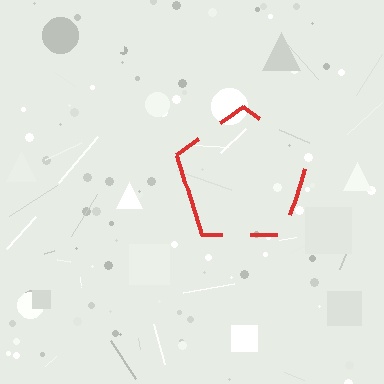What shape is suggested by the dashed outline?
The dashed outline suggests a pentagon.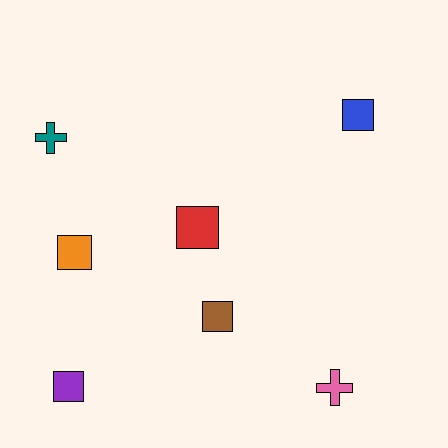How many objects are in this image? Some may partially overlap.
There are 7 objects.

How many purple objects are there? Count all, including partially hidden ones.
There is 1 purple object.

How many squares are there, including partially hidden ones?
There are 5 squares.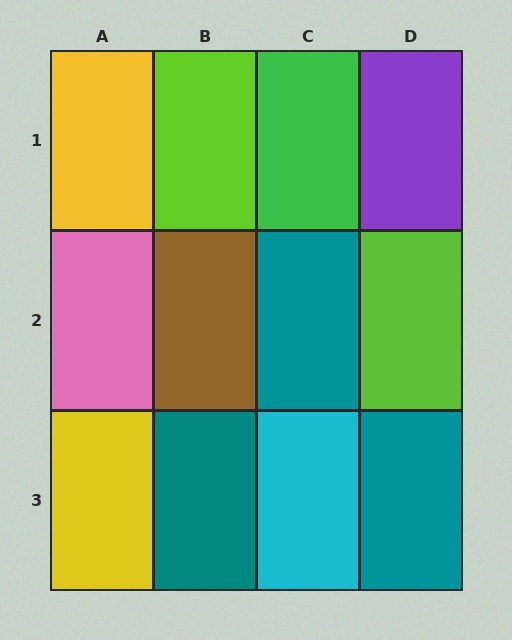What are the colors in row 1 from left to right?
Yellow, lime, green, purple.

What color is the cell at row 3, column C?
Cyan.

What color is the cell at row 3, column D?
Teal.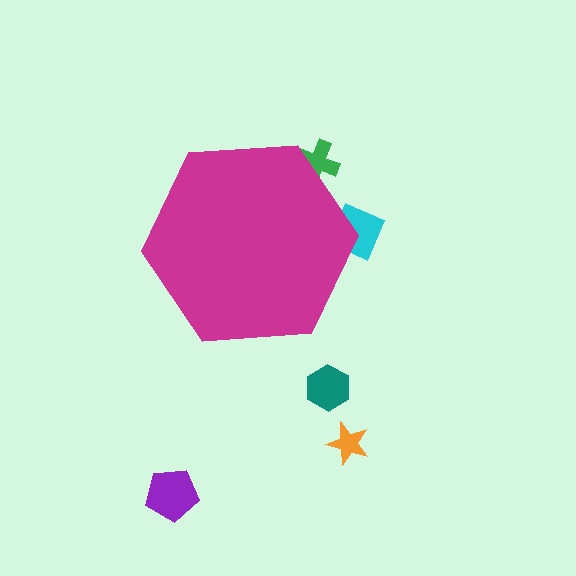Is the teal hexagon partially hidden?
No, the teal hexagon is fully visible.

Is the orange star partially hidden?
No, the orange star is fully visible.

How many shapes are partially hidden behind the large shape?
2 shapes are partially hidden.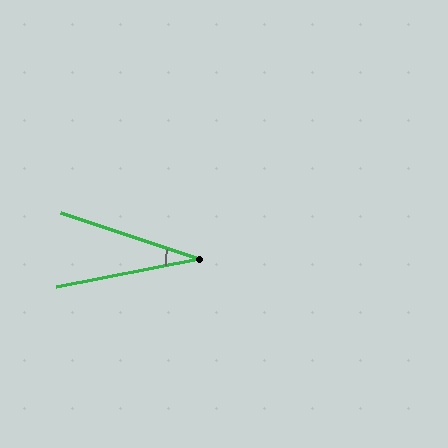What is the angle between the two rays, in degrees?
Approximately 29 degrees.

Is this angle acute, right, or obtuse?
It is acute.